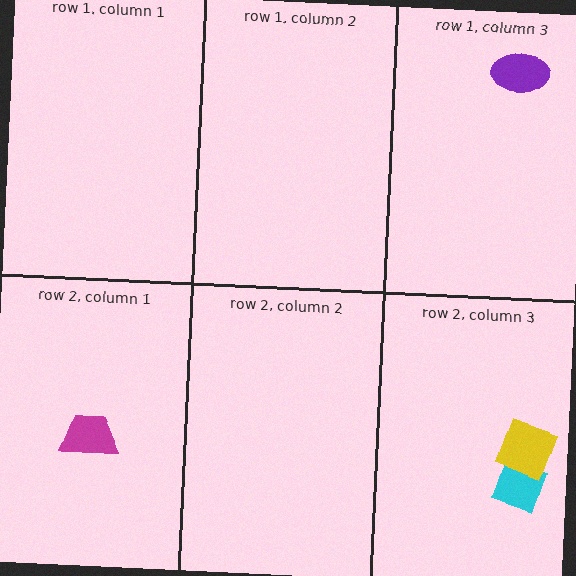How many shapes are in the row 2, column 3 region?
2.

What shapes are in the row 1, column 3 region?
The purple ellipse.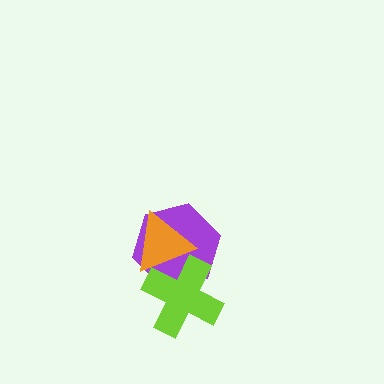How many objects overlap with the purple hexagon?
2 objects overlap with the purple hexagon.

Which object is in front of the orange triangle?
The lime cross is in front of the orange triangle.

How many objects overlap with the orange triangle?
2 objects overlap with the orange triangle.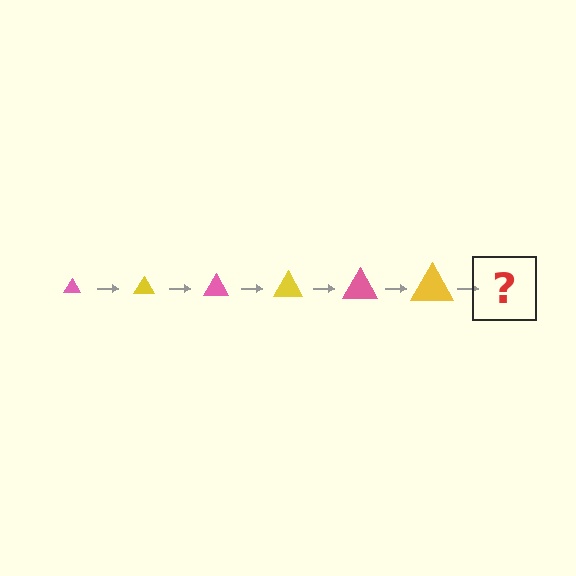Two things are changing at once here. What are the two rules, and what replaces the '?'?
The two rules are that the triangle grows larger each step and the color cycles through pink and yellow. The '?' should be a pink triangle, larger than the previous one.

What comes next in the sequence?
The next element should be a pink triangle, larger than the previous one.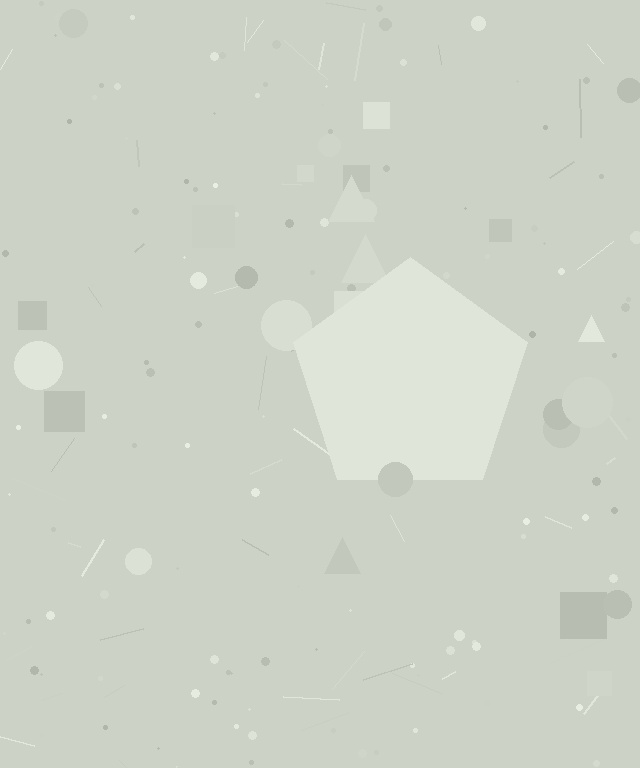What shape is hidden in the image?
A pentagon is hidden in the image.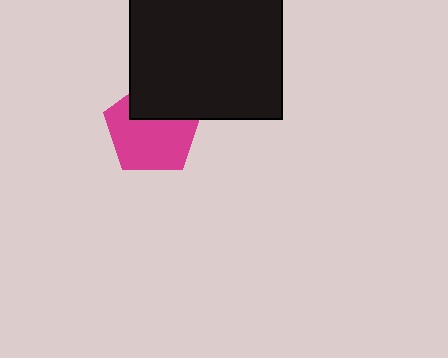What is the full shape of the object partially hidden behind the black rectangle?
The partially hidden object is a magenta pentagon.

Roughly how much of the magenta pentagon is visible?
Most of it is visible (roughly 68%).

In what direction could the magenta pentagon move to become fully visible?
The magenta pentagon could move down. That would shift it out from behind the black rectangle entirely.